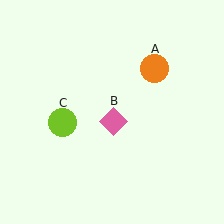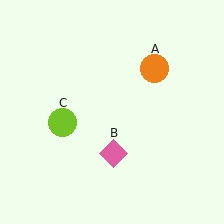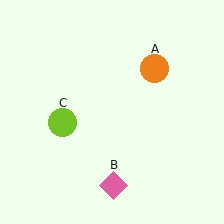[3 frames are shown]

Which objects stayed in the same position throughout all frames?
Orange circle (object A) and lime circle (object C) remained stationary.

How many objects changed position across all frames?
1 object changed position: pink diamond (object B).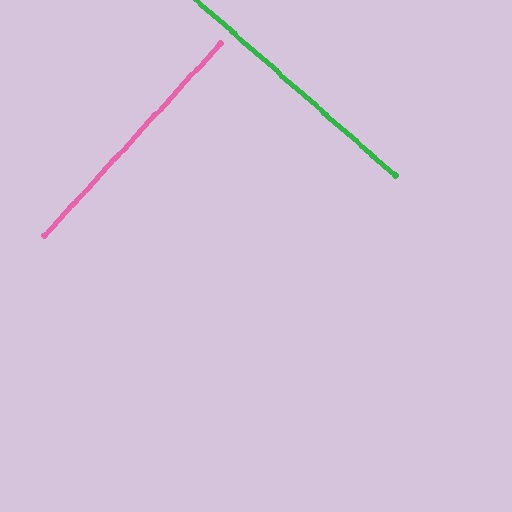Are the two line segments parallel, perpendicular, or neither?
Perpendicular — they meet at approximately 89°.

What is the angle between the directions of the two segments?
Approximately 89 degrees.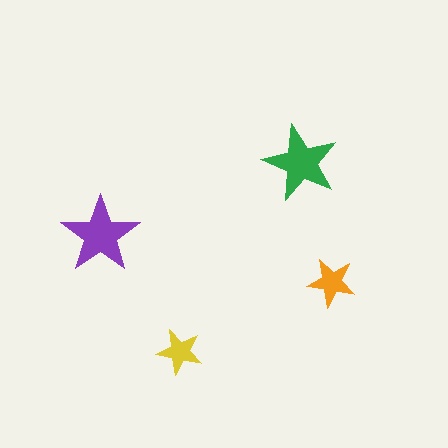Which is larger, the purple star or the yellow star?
The purple one.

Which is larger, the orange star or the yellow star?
The orange one.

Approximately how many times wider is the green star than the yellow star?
About 1.5 times wider.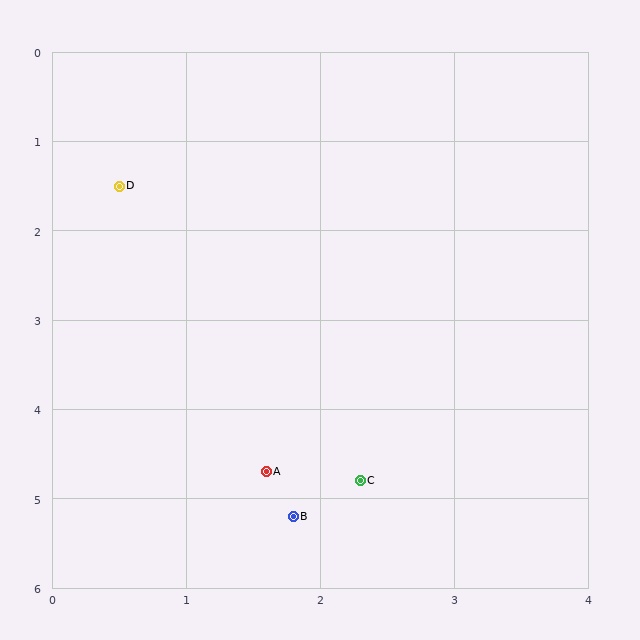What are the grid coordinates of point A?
Point A is at approximately (1.6, 4.7).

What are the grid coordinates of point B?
Point B is at approximately (1.8, 5.2).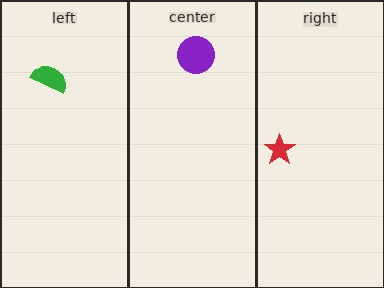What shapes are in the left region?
The green semicircle.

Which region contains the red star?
The right region.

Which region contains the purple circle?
The center region.